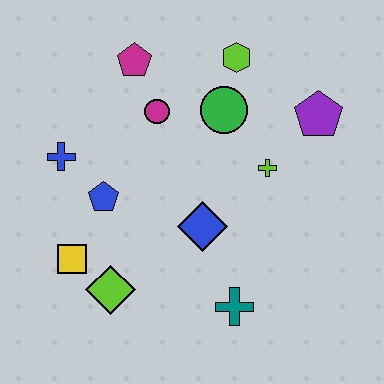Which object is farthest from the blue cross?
The purple pentagon is farthest from the blue cross.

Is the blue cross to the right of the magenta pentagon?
No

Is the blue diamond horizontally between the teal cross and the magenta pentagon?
Yes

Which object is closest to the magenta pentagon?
The magenta circle is closest to the magenta pentagon.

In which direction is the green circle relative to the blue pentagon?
The green circle is to the right of the blue pentagon.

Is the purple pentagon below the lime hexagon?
Yes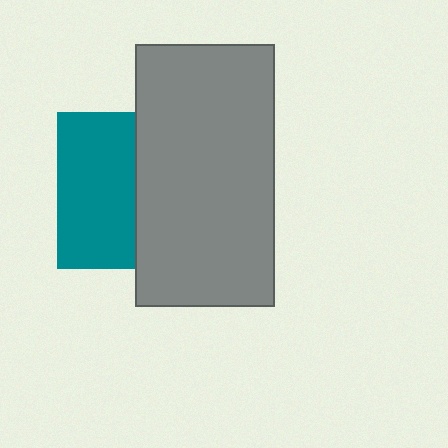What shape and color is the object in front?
The object in front is a gray rectangle.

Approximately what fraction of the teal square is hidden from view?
Roughly 50% of the teal square is hidden behind the gray rectangle.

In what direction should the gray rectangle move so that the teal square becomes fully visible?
The gray rectangle should move right. That is the shortest direction to clear the overlap and leave the teal square fully visible.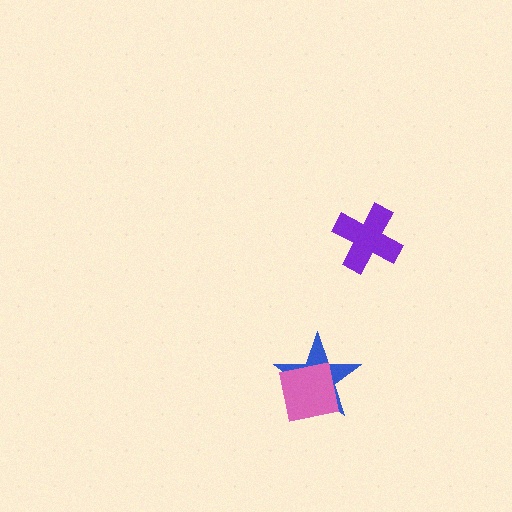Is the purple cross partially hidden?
No, no other shape covers it.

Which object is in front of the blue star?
The pink square is in front of the blue star.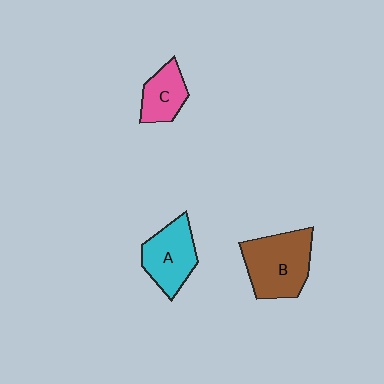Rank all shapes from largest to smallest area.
From largest to smallest: B (brown), A (cyan), C (pink).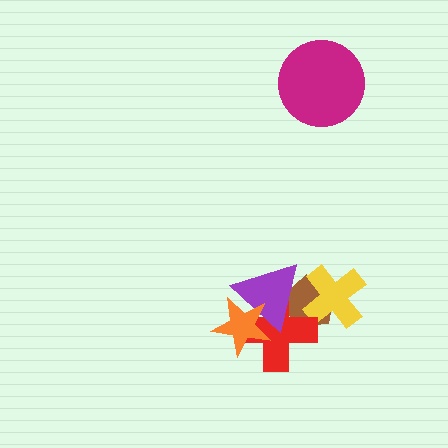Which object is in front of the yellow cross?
The purple triangle is in front of the yellow cross.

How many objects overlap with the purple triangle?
4 objects overlap with the purple triangle.